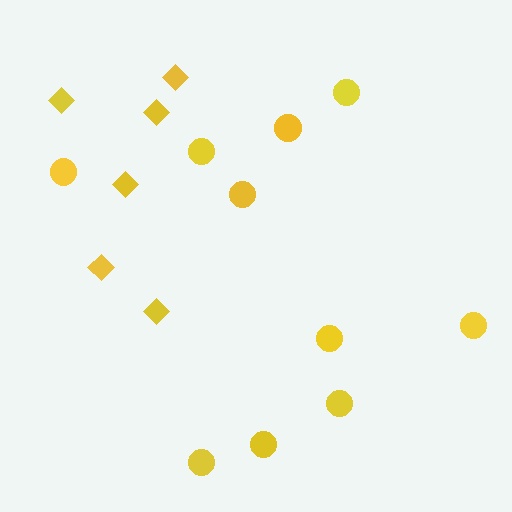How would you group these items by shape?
There are 2 groups: one group of circles (10) and one group of diamonds (6).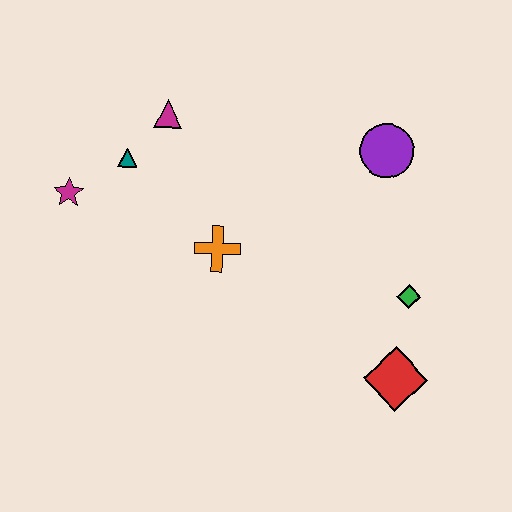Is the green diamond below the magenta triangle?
Yes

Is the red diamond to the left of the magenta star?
No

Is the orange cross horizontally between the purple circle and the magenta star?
Yes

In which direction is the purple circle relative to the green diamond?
The purple circle is above the green diamond.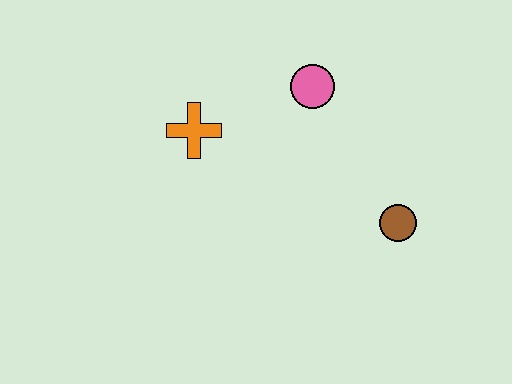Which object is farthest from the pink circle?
The brown circle is farthest from the pink circle.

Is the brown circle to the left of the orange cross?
No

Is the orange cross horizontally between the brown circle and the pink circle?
No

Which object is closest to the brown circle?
The pink circle is closest to the brown circle.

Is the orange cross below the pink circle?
Yes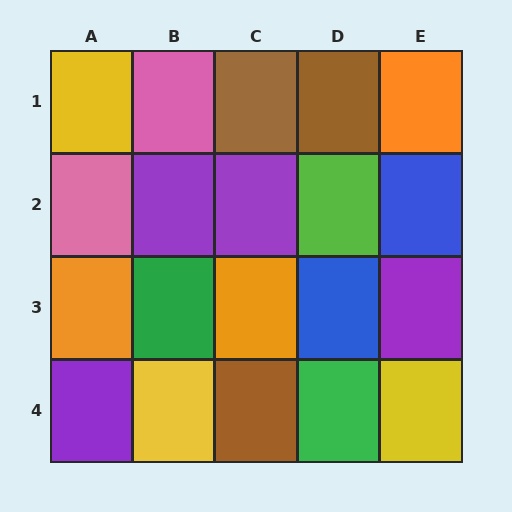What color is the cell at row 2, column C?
Purple.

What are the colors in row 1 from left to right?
Yellow, pink, brown, brown, orange.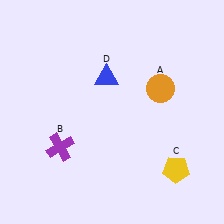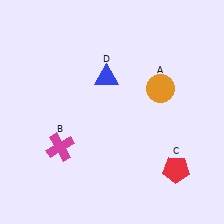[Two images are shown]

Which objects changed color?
B changed from purple to magenta. C changed from yellow to red.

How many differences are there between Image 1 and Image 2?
There are 2 differences between the two images.